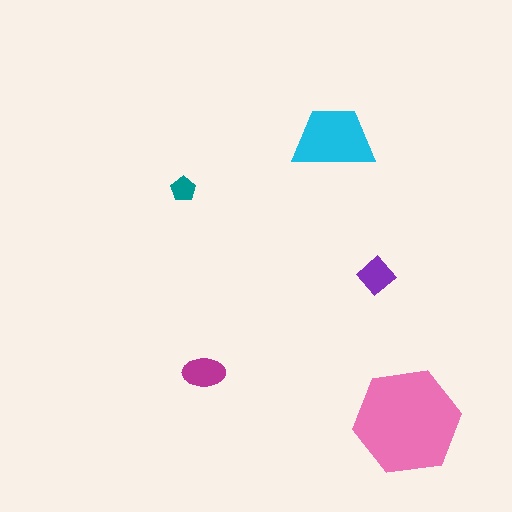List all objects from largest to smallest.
The pink hexagon, the cyan trapezoid, the magenta ellipse, the purple diamond, the teal pentagon.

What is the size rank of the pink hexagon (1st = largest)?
1st.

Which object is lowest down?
The pink hexagon is bottommost.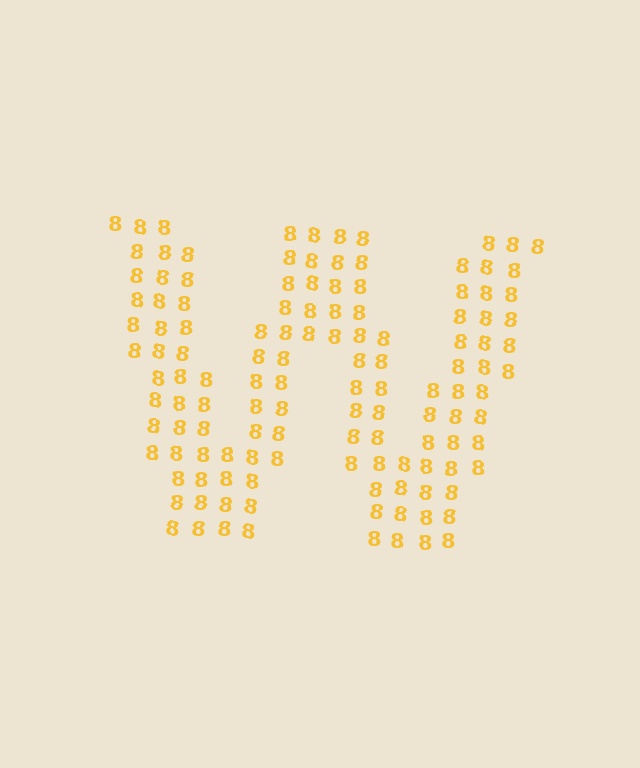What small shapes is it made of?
It is made of small digit 8's.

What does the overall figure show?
The overall figure shows the letter W.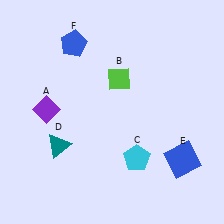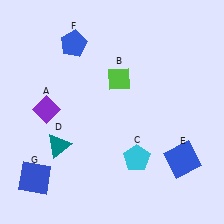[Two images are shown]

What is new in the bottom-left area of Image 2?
A blue square (G) was added in the bottom-left area of Image 2.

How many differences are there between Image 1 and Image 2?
There is 1 difference between the two images.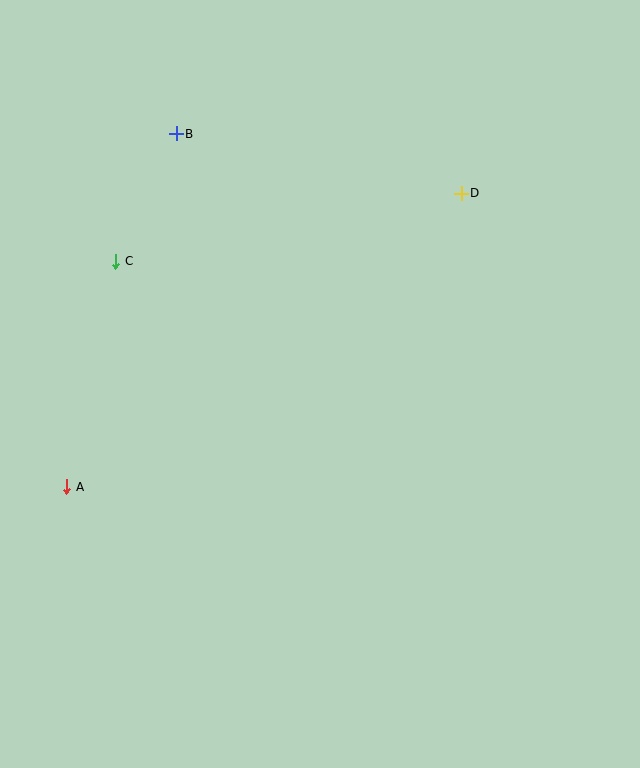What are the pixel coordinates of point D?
Point D is at (461, 193).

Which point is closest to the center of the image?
Point D at (461, 193) is closest to the center.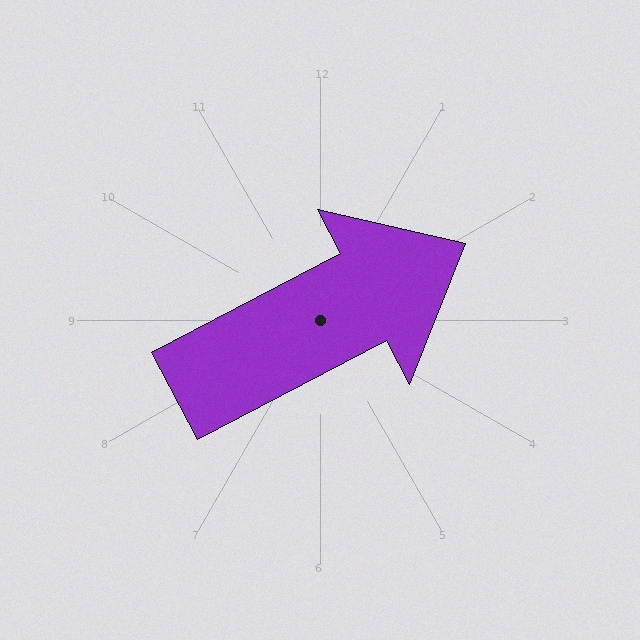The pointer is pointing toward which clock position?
Roughly 2 o'clock.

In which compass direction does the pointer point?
Northeast.